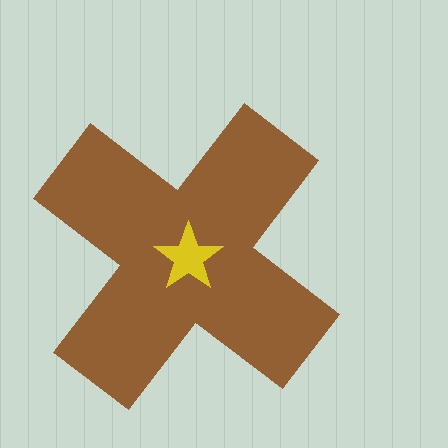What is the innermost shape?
The yellow star.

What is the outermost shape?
The brown cross.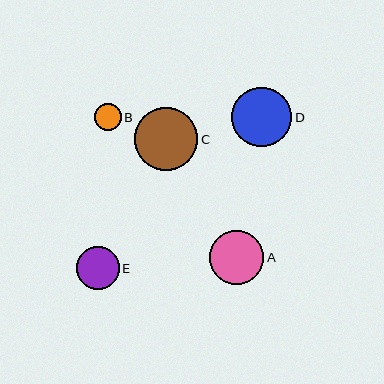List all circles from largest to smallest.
From largest to smallest: C, D, A, E, B.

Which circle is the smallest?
Circle B is the smallest with a size of approximately 26 pixels.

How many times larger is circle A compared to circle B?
Circle A is approximately 2.0 times the size of circle B.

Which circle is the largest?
Circle C is the largest with a size of approximately 63 pixels.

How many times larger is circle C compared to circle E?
Circle C is approximately 1.5 times the size of circle E.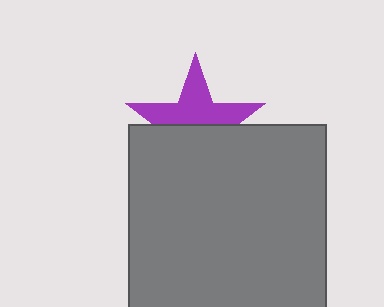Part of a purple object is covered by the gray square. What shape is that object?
It is a star.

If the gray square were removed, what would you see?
You would see the complete purple star.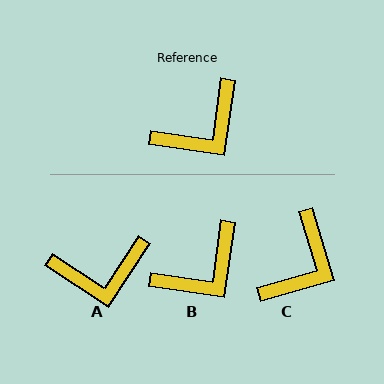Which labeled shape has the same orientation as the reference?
B.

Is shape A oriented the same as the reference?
No, it is off by about 25 degrees.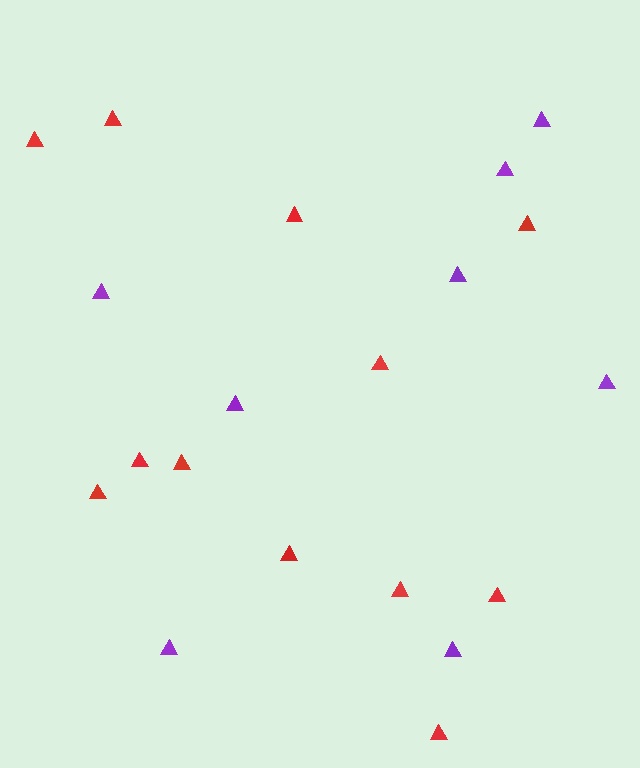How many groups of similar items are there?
There are 2 groups: one group of red triangles (12) and one group of purple triangles (8).